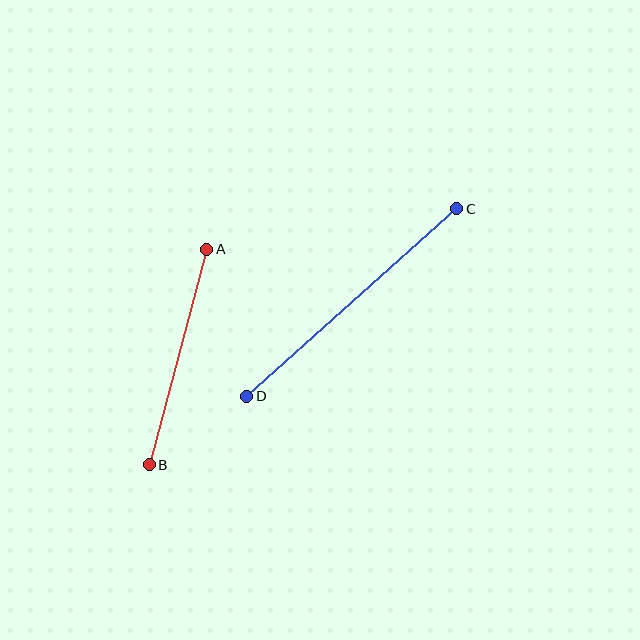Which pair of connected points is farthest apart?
Points C and D are farthest apart.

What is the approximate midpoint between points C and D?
The midpoint is at approximately (352, 302) pixels.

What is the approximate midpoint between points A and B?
The midpoint is at approximately (178, 357) pixels.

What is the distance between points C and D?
The distance is approximately 282 pixels.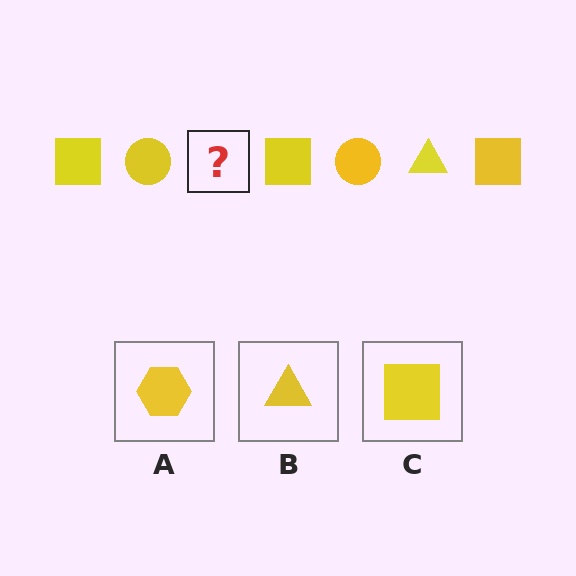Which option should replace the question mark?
Option B.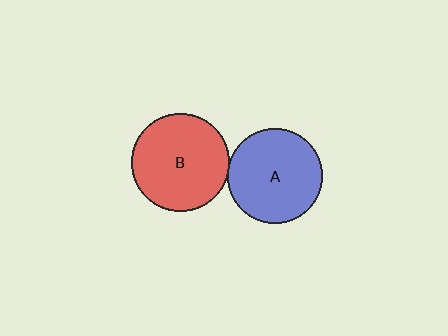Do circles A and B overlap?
Yes.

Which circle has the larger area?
Circle B (red).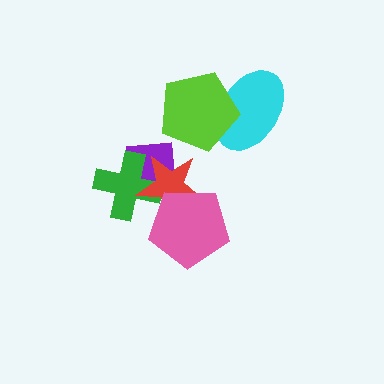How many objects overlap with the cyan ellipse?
1 object overlaps with the cyan ellipse.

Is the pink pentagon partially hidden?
No, no other shape covers it.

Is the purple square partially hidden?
Yes, it is partially covered by another shape.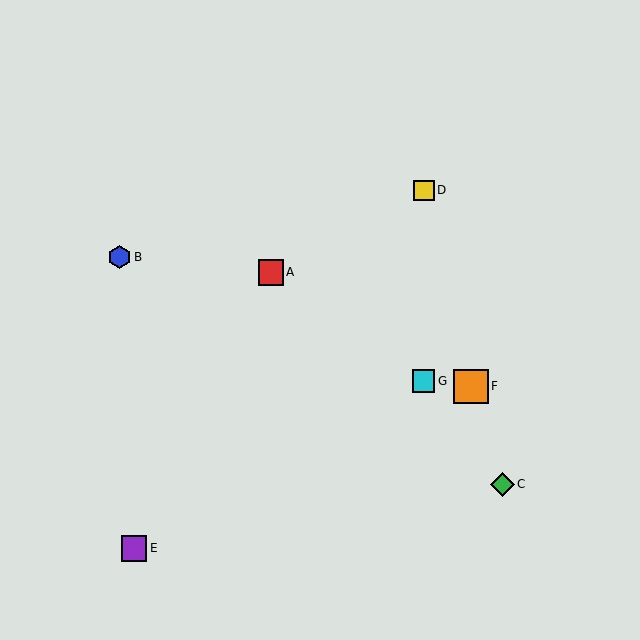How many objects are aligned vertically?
2 objects (D, G) are aligned vertically.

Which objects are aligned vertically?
Objects D, G are aligned vertically.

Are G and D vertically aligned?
Yes, both are at x≈424.